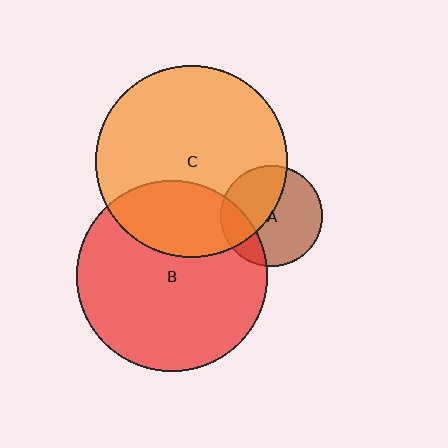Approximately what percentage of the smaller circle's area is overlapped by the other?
Approximately 20%.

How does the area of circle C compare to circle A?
Approximately 3.5 times.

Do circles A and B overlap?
Yes.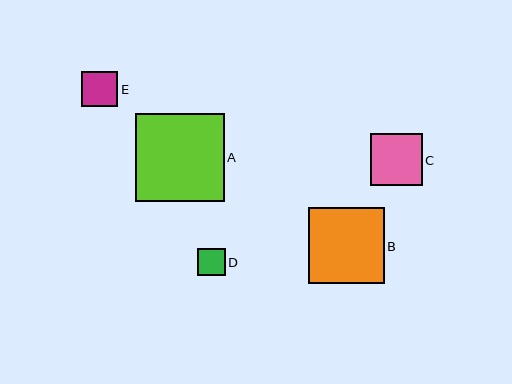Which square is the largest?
Square A is the largest with a size of approximately 89 pixels.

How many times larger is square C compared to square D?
Square C is approximately 1.9 times the size of square D.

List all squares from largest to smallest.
From largest to smallest: A, B, C, E, D.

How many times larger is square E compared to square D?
Square E is approximately 1.3 times the size of square D.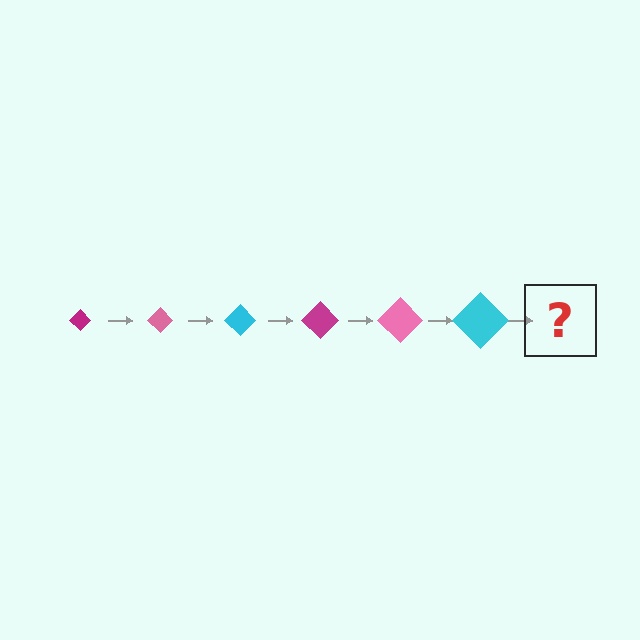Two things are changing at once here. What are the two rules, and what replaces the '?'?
The two rules are that the diamond grows larger each step and the color cycles through magenta, pink, and cyan. The '?' should be a magenta diamond, larger than the previous one.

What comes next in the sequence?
The next element should be a magenta diamond, larger than the previous one.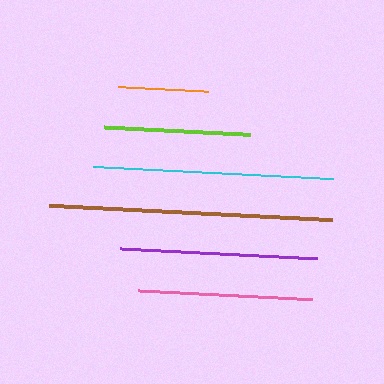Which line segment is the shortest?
The orange line is the shortest at approximately 90 pixels.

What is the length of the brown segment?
The brown segment is approximately 283 pixels long.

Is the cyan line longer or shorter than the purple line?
The cyan line is longer than the purple line.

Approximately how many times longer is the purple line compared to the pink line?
The purple line is approximately 1.1 times the length of the pink line.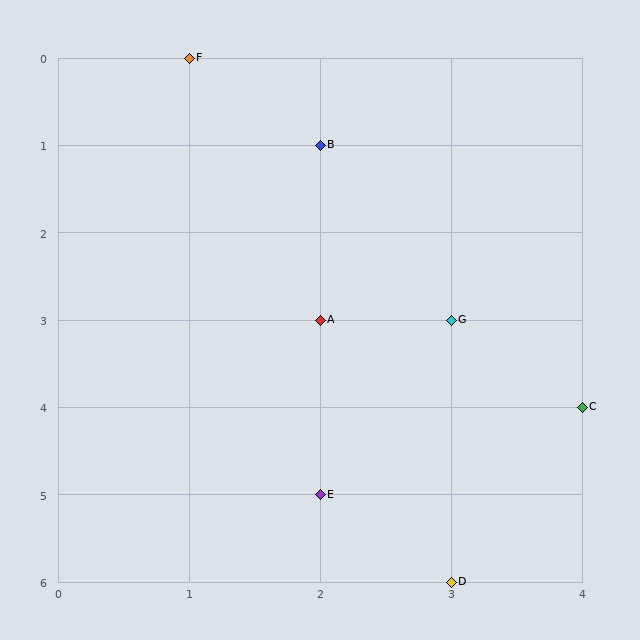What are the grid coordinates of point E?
Point E is at grid coordinates (2, 5).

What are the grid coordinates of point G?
Point G is at grid coordinates (3, 3).